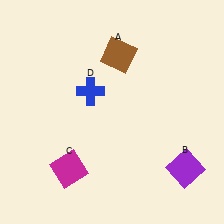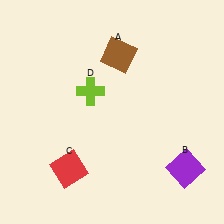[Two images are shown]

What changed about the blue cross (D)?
In Image 1, D is blue. In Image 2, it changed to lime.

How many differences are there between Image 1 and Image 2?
There are 2 differences between the two images.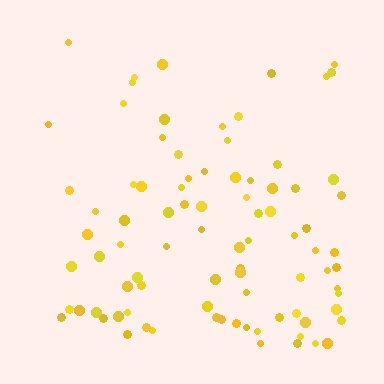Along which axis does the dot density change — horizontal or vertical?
Vertical.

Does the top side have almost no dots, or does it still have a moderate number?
Still a moderate number, just noticeably fewer than the bottom.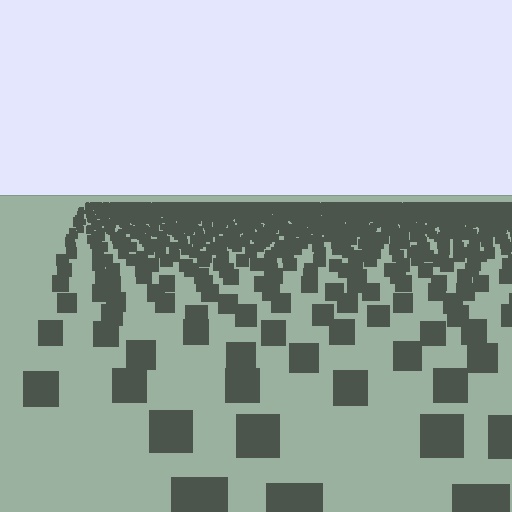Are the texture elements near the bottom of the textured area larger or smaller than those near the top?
Larger. Near the bottom, elements are closer to the viewer and appear at a bigger on-screen size.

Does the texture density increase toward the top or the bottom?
Density increases toward the top.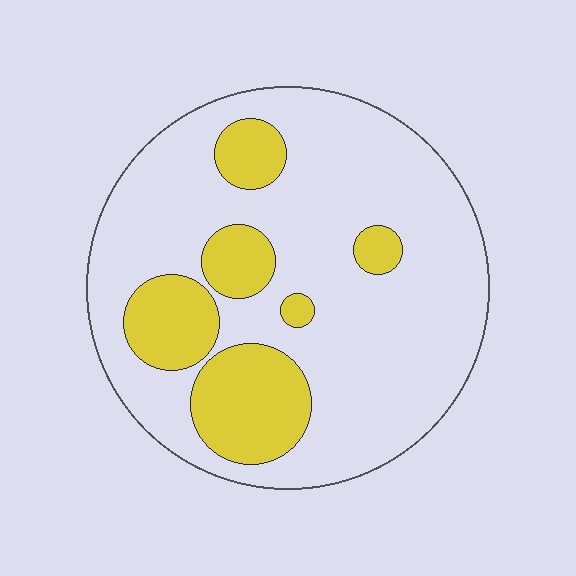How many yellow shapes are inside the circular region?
6.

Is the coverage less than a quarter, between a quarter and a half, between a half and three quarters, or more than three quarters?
Less than a quarter.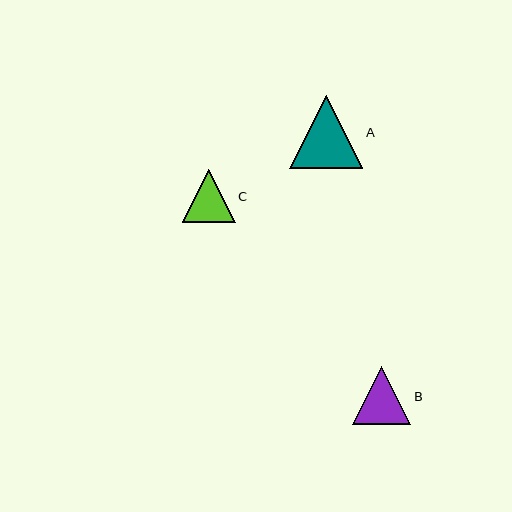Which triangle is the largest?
Triangle A is the largest with a size of approximately 73 pixels.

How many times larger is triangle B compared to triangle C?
Triangle B is approximately 1.1 times the size of triangle C.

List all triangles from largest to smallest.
From largest to smallest: A, B, C.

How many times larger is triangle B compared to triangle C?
Triangle B is approximately 1.1 times the size of triangle C.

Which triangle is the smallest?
Triangle C is the smallest with a size of approximately 53 pixels.